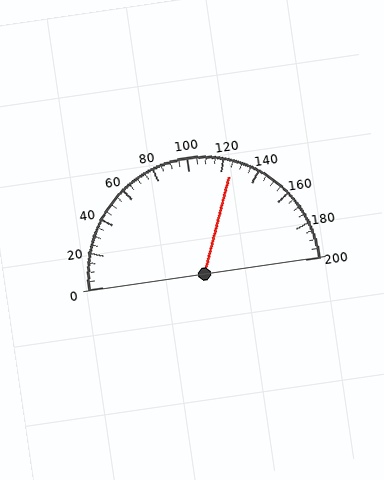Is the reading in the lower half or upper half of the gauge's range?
The reading is in the upper half of the range (0 to 200).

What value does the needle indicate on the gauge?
The needle indicates approximately 125.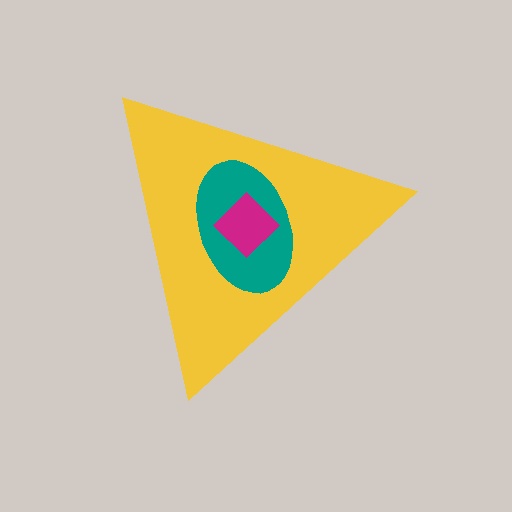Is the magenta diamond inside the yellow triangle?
Yes.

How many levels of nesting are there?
3.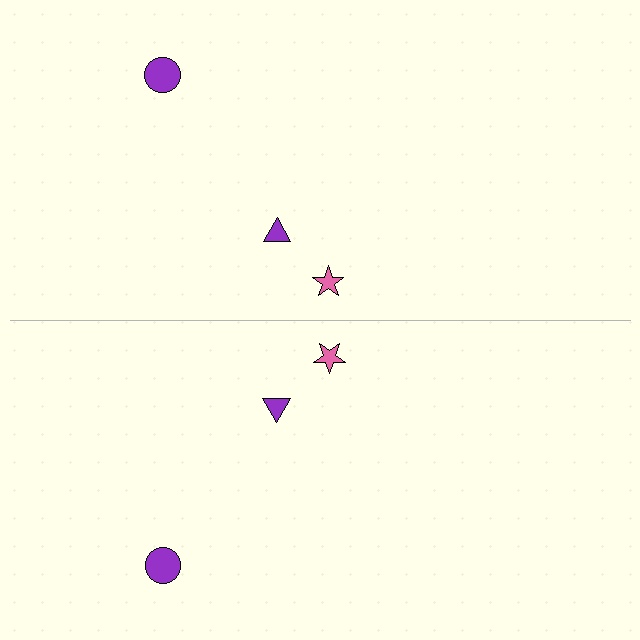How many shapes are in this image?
There are 6 shapes in this image.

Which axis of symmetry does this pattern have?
The pattern has a horizontal axis of symmetry running through the center of the image.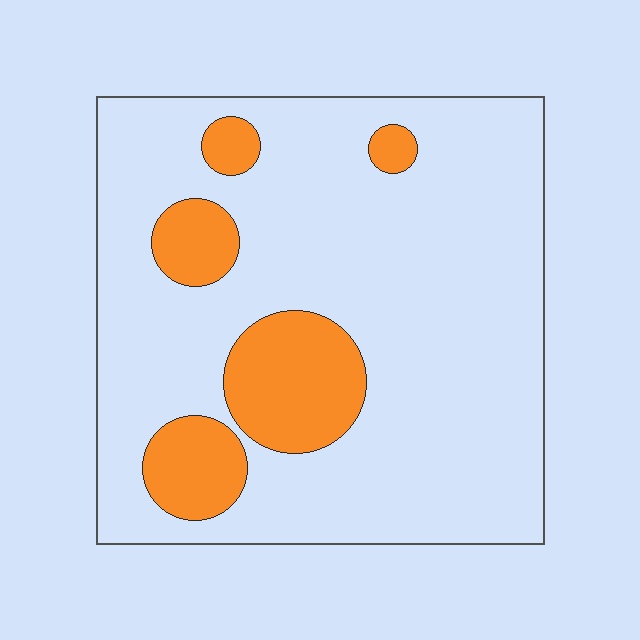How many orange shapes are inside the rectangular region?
5.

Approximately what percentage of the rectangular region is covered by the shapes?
Approximately 20%.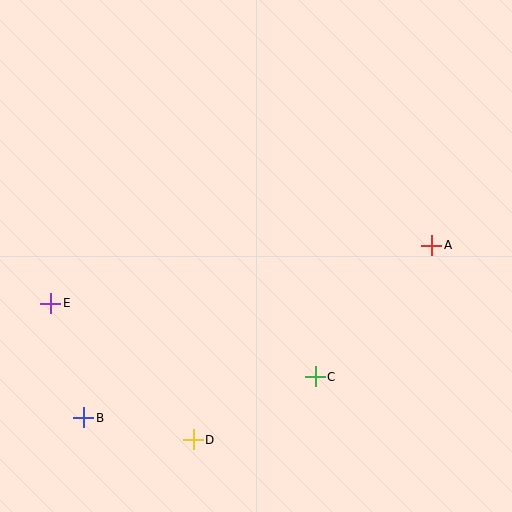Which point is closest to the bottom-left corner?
Point B is closest to the bottom-left corner.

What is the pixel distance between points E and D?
The distance between E and D is 197 pixels.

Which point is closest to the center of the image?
Point C at (315, 377) is closest to the center.